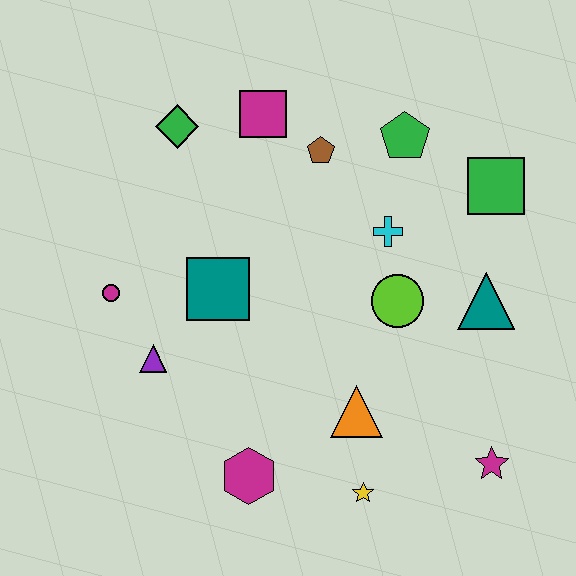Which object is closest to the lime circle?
The cyan cross is closest to the lime circle.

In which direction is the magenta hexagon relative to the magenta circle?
The magenta hexagon is below the magenta circle.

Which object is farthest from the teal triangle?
The magenta circle is farthest from the teal triangle.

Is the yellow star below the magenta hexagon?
Yes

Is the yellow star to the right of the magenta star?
No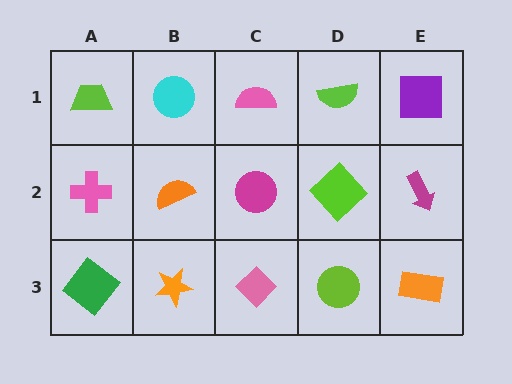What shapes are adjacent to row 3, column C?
A magenta circle (row 2, column C), an orange star (row 3, column B), a lime circle (row 3, column D).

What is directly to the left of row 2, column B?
A pink cross.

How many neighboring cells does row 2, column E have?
3.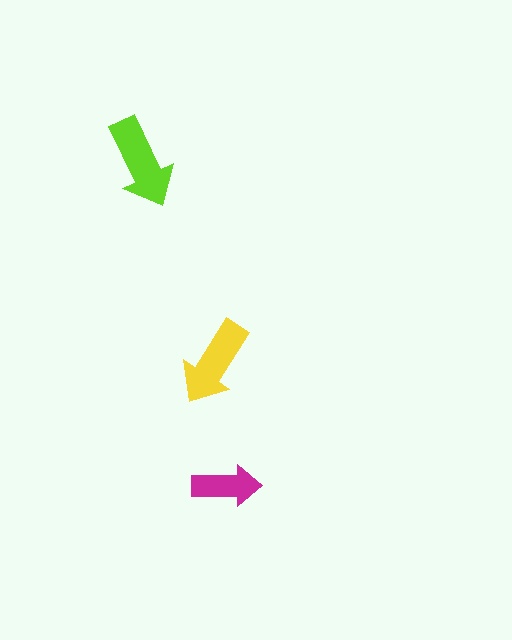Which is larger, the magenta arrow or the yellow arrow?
The yellow one.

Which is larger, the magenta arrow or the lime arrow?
The lime one.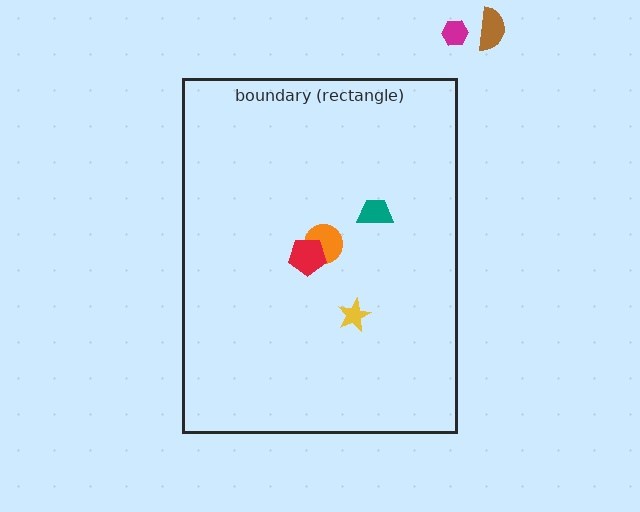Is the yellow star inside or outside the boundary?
Inside.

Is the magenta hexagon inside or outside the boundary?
Outside.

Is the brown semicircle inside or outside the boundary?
Outside.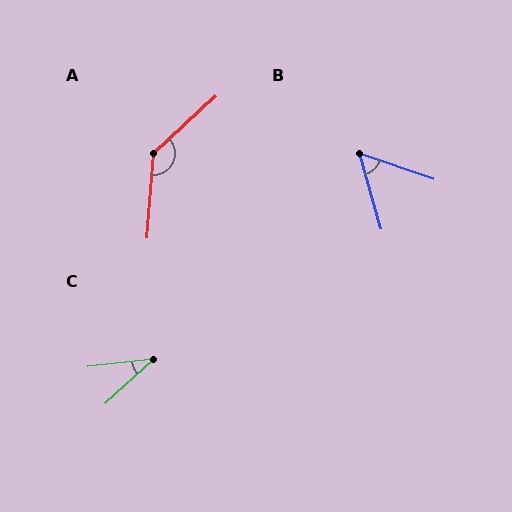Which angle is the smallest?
C, at approximately 36 degrees.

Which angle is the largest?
A, at approximately 137 degrees.